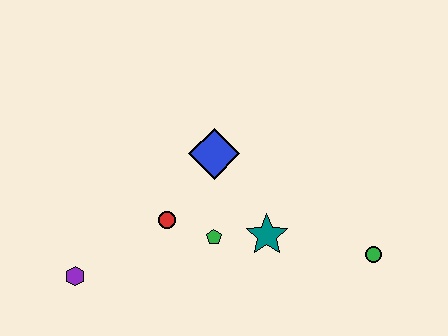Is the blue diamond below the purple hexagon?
No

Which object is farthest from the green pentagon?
The green circle is farthest from the green pentagon.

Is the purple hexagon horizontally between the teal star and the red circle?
No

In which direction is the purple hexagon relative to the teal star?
The purple hexagon is to the left of the teal star.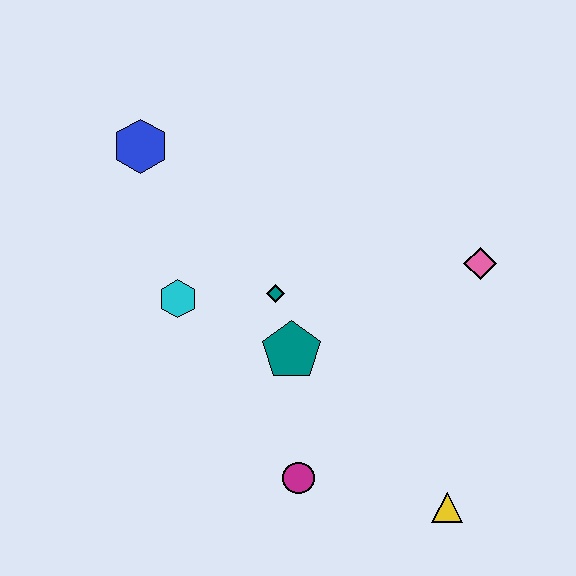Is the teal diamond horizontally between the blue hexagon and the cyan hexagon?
No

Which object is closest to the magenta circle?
The teal pentagon is closest to the magenta circle.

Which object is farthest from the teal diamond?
The yellow triangle is farthest from the teal diamond.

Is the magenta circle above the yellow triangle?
Yes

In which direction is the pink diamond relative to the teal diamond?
The pink diamond is to the right of the teal diamond.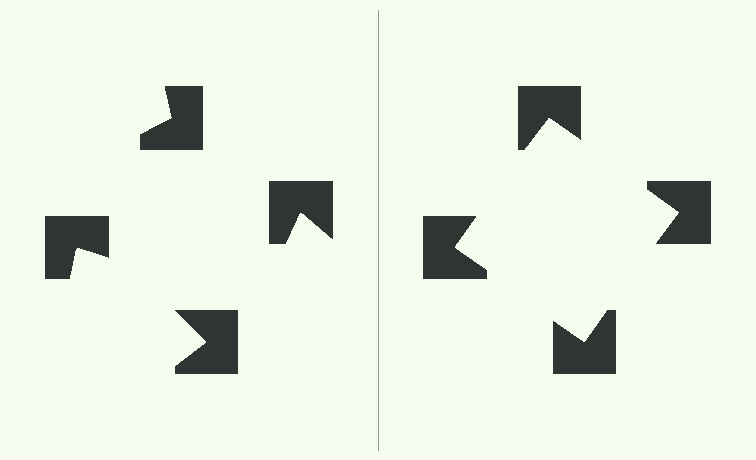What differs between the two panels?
The notched squares are positioned identically on both sides; only the wedge orientations differ. On the right they align to a square; on the left they are misaligned.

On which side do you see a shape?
An illusory square appears on the right side. On the left side the wedge cuts are rotated, so no coherent shape forms.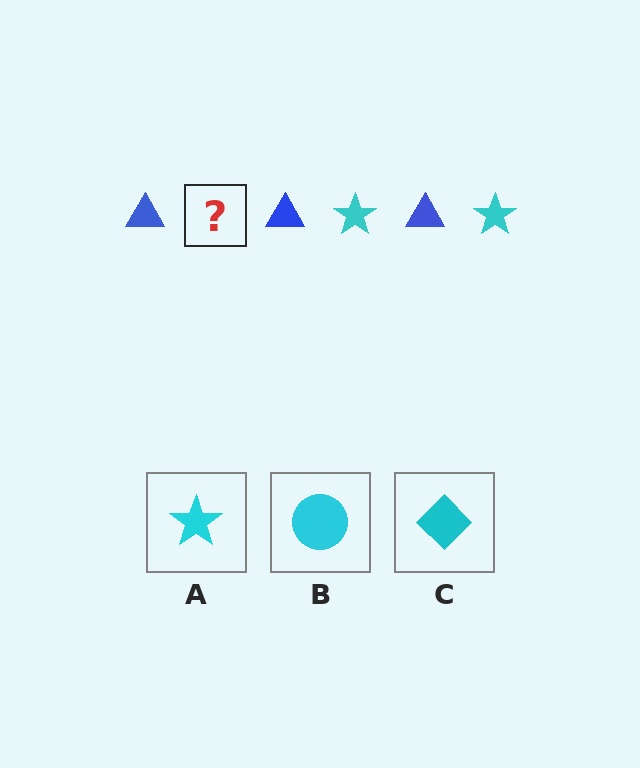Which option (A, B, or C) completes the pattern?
A.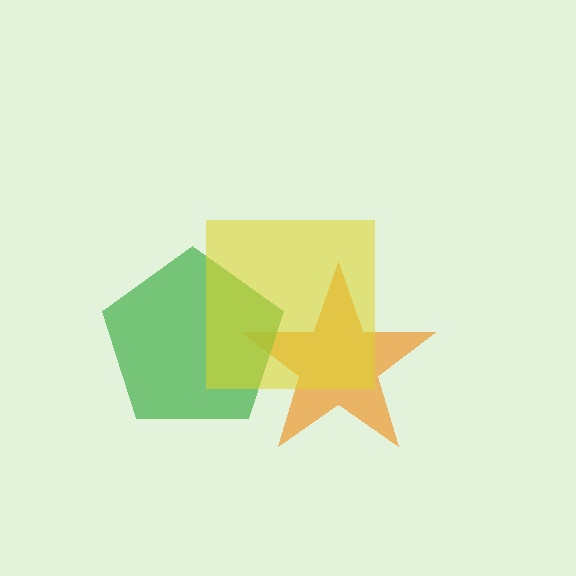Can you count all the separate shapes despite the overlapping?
Yes, there are 3 separate shapes.